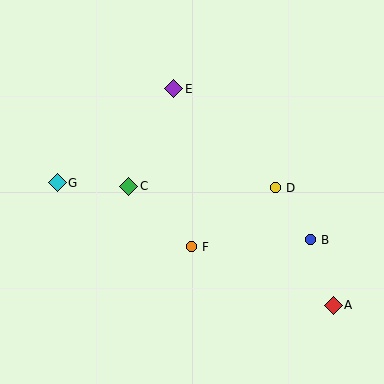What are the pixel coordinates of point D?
Point D is at (275, 188).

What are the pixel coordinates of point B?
Point B is at (310, 240).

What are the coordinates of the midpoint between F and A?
The midpoint between F and A is at (262, 276).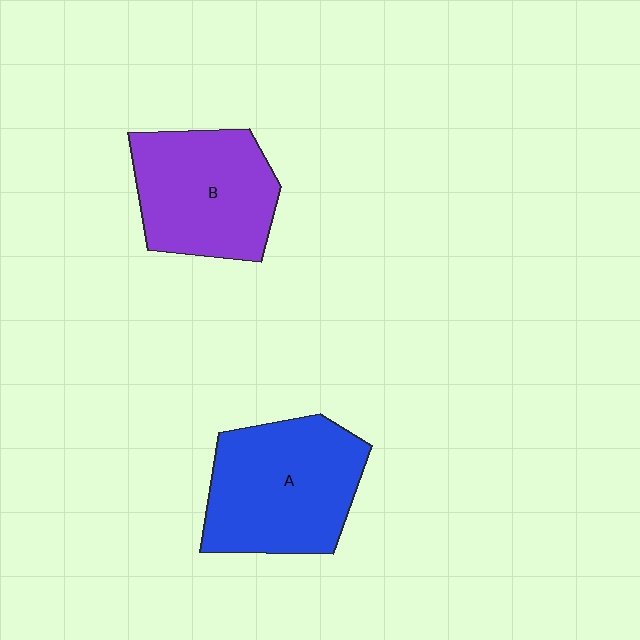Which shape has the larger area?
Shape A (blue).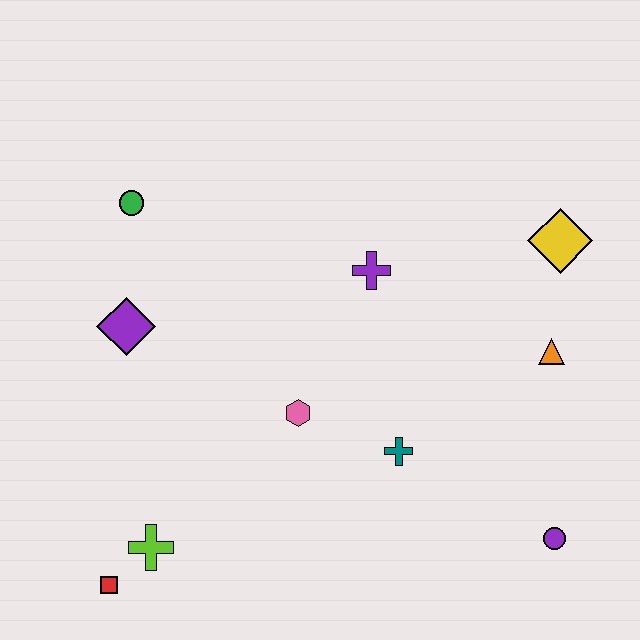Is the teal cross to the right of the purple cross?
Yes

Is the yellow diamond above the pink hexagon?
Yes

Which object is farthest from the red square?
The yellow diamond is farthest from the red square.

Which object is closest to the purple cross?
The pink hexagon is closest to the purple cross.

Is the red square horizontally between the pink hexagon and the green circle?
No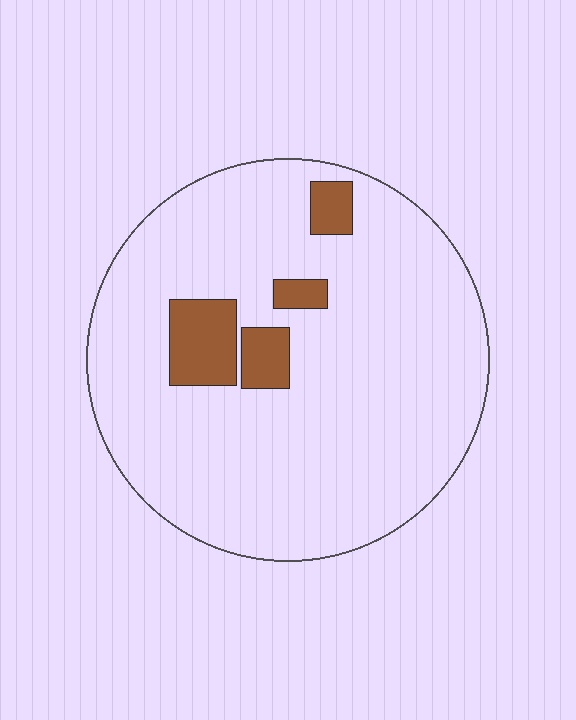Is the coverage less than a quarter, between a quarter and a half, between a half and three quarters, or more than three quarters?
Less than a quarter.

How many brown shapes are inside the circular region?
4.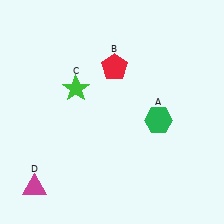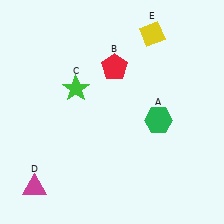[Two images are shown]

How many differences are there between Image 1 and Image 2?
There is 1 difference between the two images.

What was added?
A yellow diamond (E) was added in Image 2.